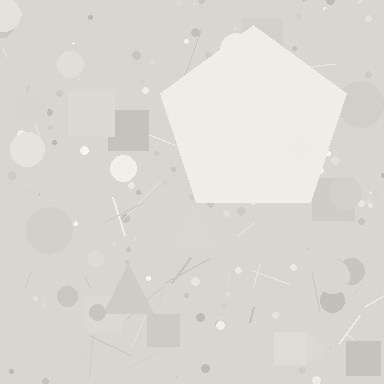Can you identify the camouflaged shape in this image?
The camouflaged shape is a pentagon.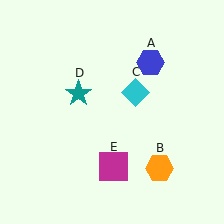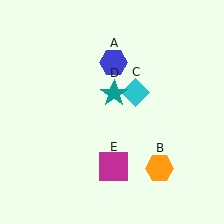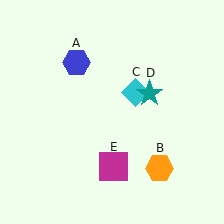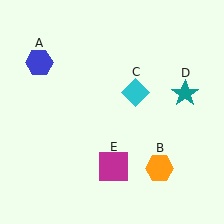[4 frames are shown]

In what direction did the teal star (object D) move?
The teal star (object D) moved right.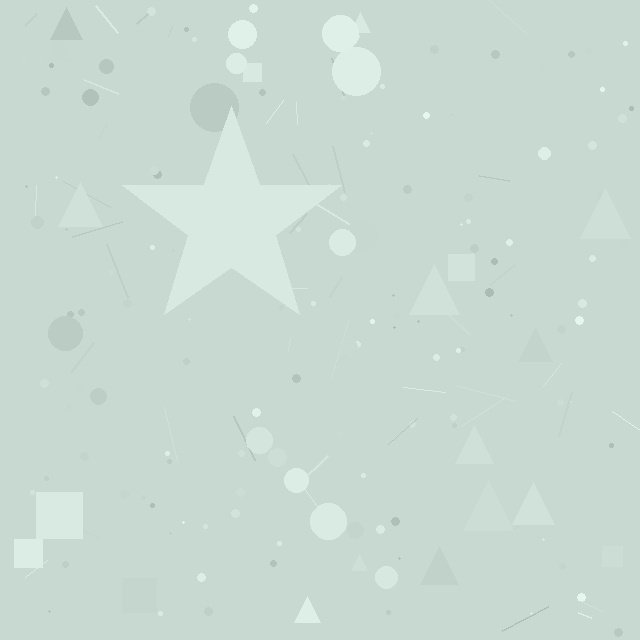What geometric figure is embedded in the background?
A star is embedded in the background.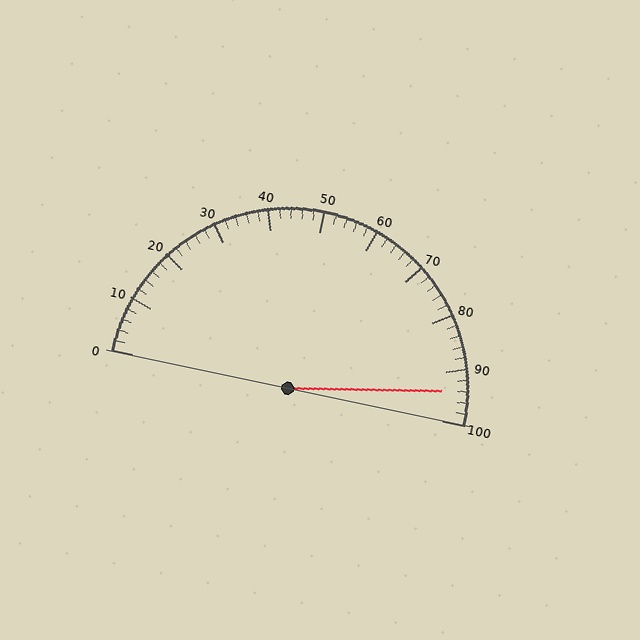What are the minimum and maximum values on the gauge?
The gauge ranges from 0 to 100.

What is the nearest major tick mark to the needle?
The nearest major tick mark is 90.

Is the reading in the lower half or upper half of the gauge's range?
The reading is in the upper half of the range (0 to 100).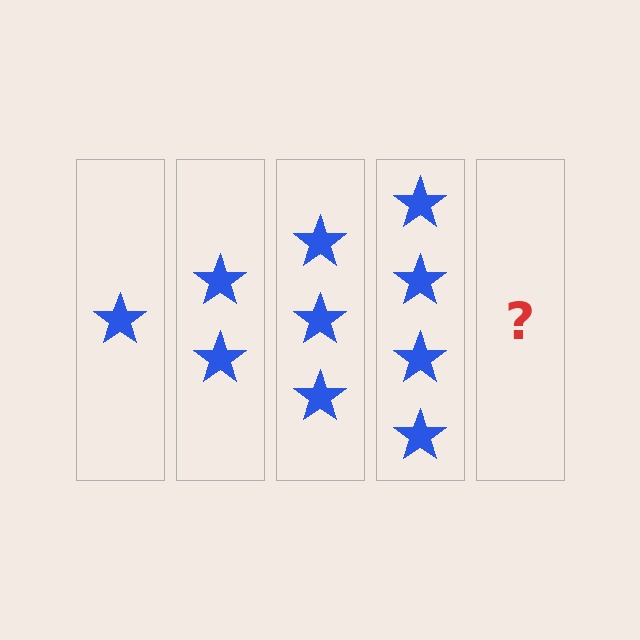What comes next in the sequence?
The next element should be 5 stars.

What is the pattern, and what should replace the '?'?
The pattern is that each step adds one more star. The '?' should be 5 stars.